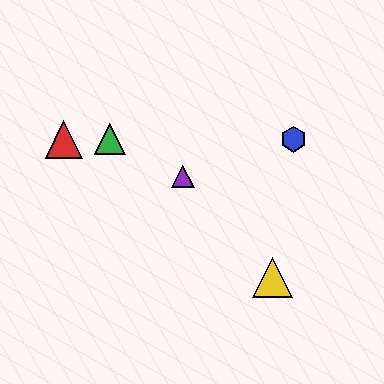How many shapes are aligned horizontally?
3 shapes (the red triangle, the blue hexagon, the green triangle) are aligned horizontally.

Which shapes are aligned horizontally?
The red triangle, the blue hexagon, the green triangle are aligned horizontally.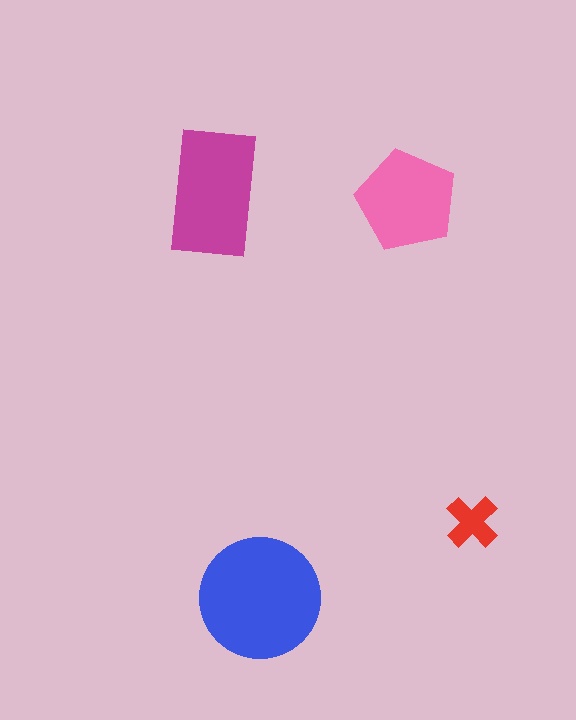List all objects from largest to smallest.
The blue circle, the magenta rectangle, the pink pentagon, the red cross.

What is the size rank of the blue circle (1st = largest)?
1st.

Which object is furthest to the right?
The red cross is rightmost.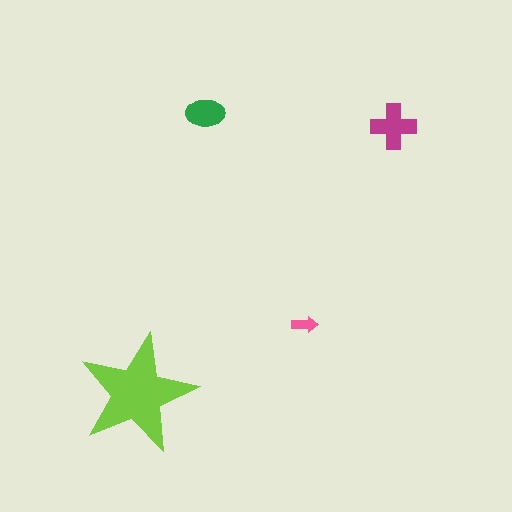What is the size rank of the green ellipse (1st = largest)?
3rd.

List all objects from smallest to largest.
The pink arrow, the green ellipse, the magenta cross, the lime star.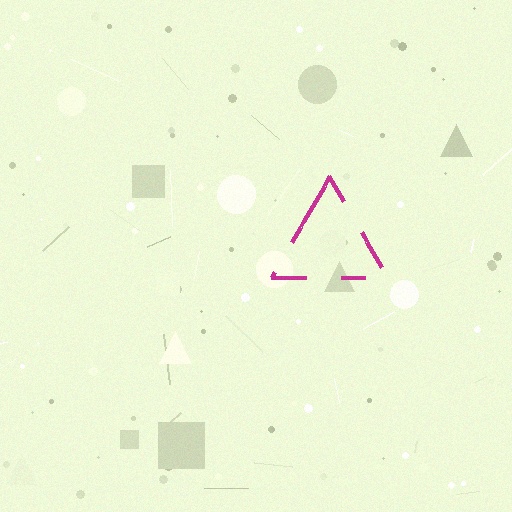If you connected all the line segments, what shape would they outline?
They would outline a triangle.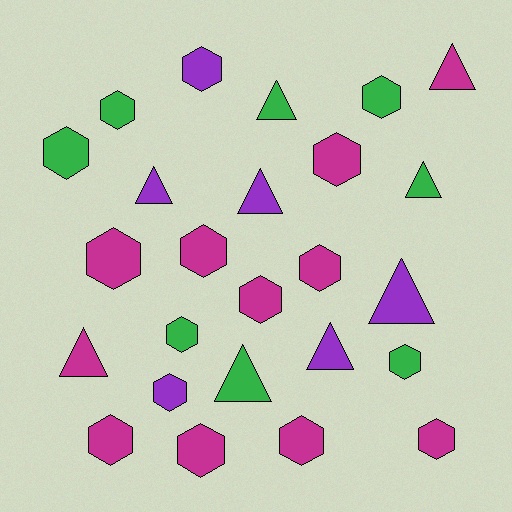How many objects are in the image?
There are 25 objects.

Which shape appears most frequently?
Hexagon, with 16 objects.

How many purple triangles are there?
There are 4 purple triangles.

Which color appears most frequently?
Magenta, with 11 objects.